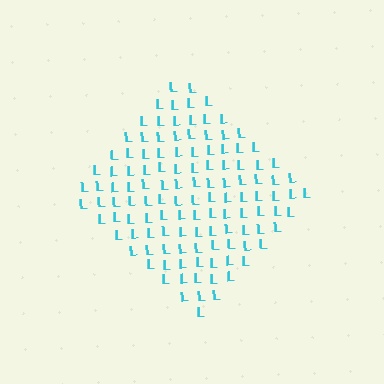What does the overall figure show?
The overall figure shows a diamond.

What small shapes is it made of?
It is made of small letter L's.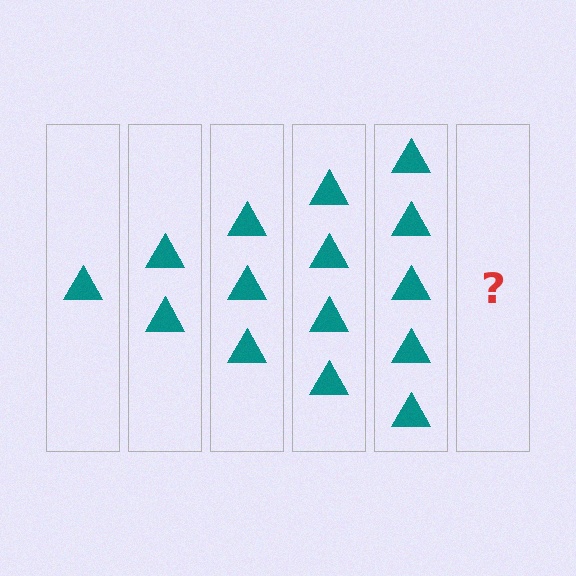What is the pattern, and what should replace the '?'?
The pattern is that each step adds one more triangle. The '?' should be 6 triangles.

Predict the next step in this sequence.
The next step is 6 triangles.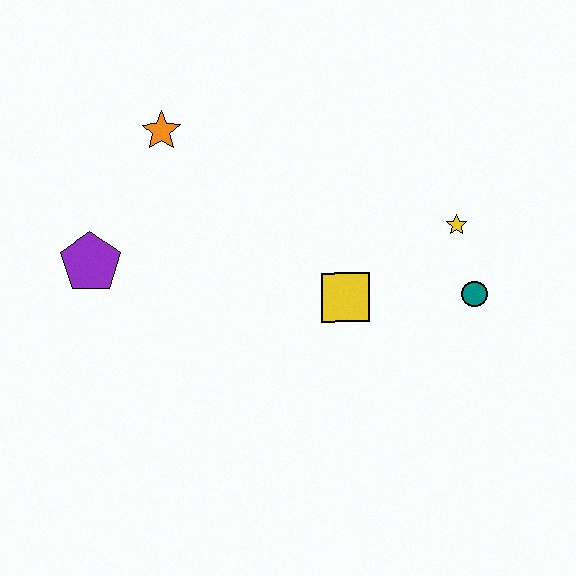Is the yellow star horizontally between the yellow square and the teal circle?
Yes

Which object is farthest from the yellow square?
The purple pentagon is farthest from the yellow square.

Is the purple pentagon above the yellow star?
No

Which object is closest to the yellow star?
The teal circle is closest to the yellow star.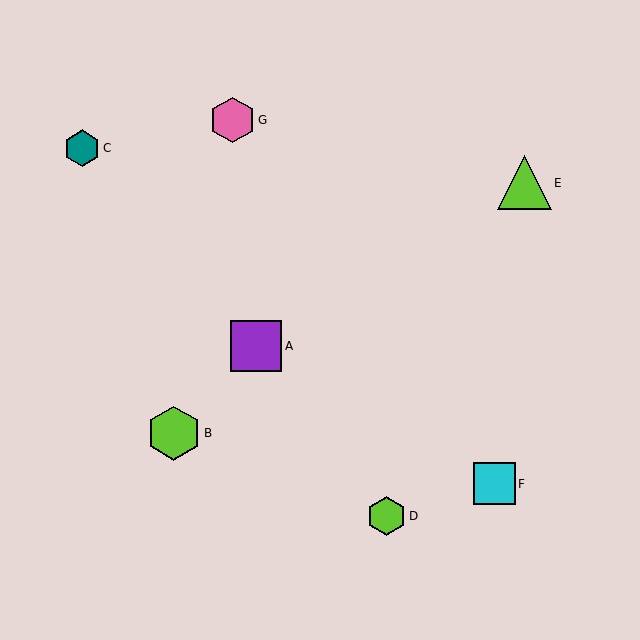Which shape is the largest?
The lime hexagon (labeled B) is the largest.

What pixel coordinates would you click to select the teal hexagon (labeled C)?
Click at (82, 148) to select the teal hexagon C.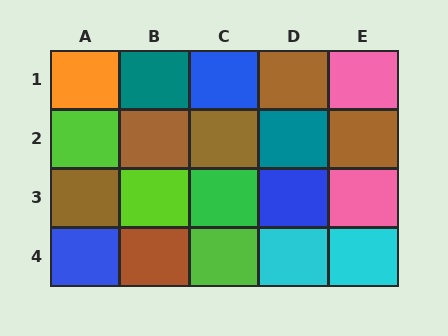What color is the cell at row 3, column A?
Brown.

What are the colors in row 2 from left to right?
Lime, brown, brown, teal, brown.